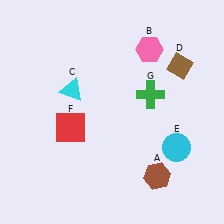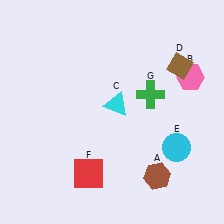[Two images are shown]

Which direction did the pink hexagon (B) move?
The pink hexagon (B) moved right.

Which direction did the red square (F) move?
The red square (F) moved down.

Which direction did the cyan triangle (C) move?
The cyan triangle (C) moved right.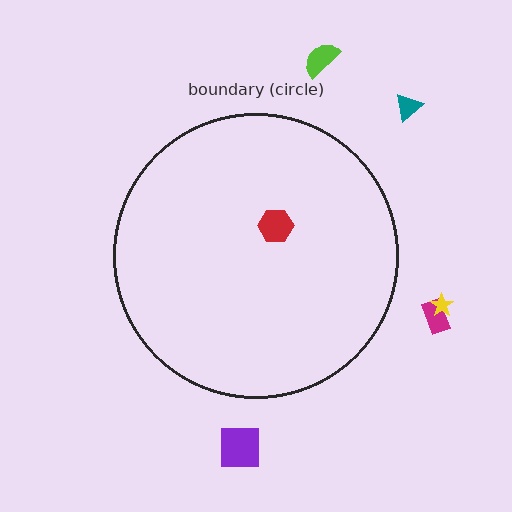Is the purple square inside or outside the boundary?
Outside.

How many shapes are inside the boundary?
1 inside, 5 outside.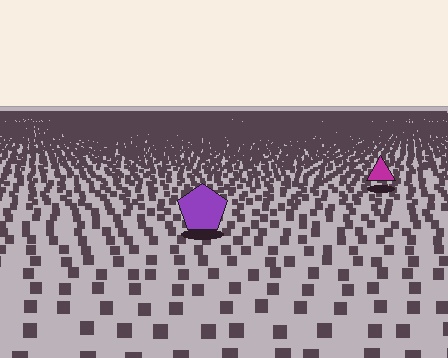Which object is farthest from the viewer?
The magenta triangle is farthest from the viewer. It appears smaller and the ground texture around it is denser.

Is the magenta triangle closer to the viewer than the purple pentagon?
No. The purple pentagon is closer — you can tell from the texture gradient: the ground texture is coarser near it.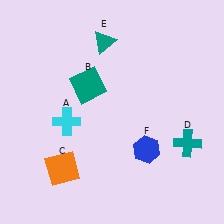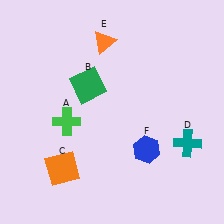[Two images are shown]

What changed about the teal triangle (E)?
In Image 1, E is teal. In Image 2, it changed to orange.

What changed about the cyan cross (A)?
In Image 1, A is cyan. In Image 2, it changed to green.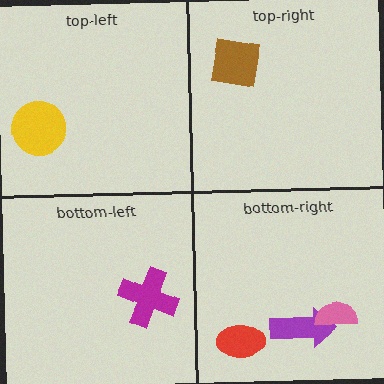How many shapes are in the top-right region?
1.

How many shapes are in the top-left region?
1.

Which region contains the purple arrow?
The bottom-right region.